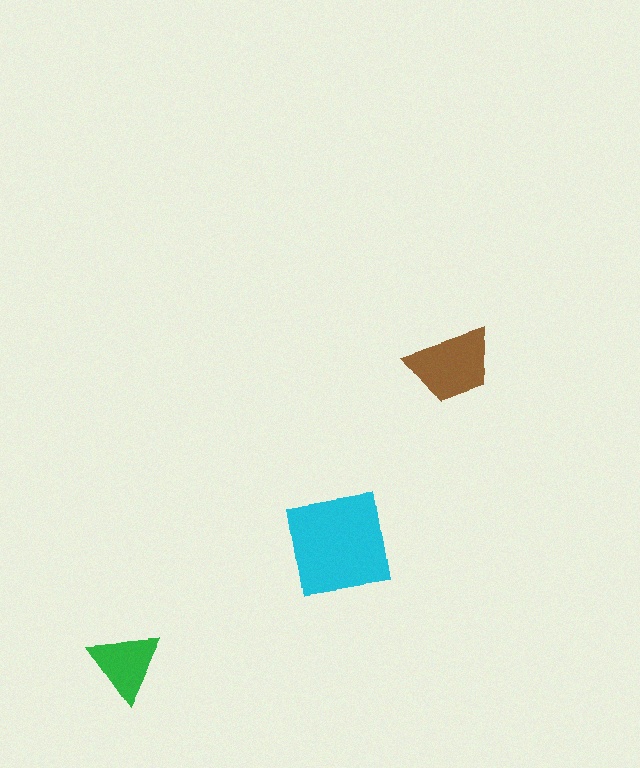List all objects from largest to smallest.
The cyan square, the brown trapezoid, the green triangle.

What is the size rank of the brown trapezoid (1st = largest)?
2nd.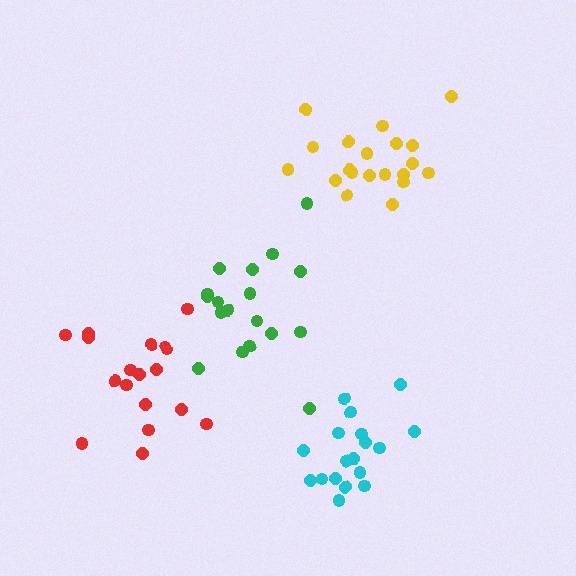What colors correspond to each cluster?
The clusters are colored: green, red, yellow, cyan.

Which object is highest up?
The yellow cluster is topmost.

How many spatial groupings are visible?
There are 4 spatial groupings.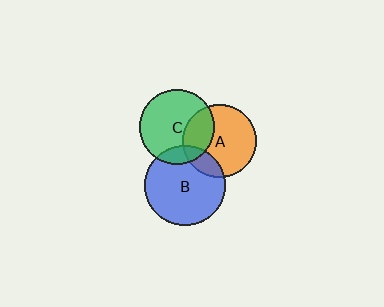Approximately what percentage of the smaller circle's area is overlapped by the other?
Approximately 30%.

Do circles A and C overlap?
Yes.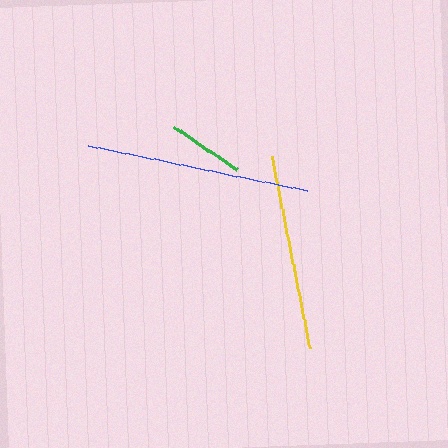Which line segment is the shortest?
The green line is the shortest at approximately 77 pixels.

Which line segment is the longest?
The blue line is the longest at approximately 223 pixels.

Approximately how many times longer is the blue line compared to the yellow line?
The blue line is approximately 1.1 times the length of the yellow line.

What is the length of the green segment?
The green segment is approximately 77 pixels long.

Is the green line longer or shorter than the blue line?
The blue line is longer than the green line.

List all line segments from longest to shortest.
From longest to shortest: blue, yellow, green.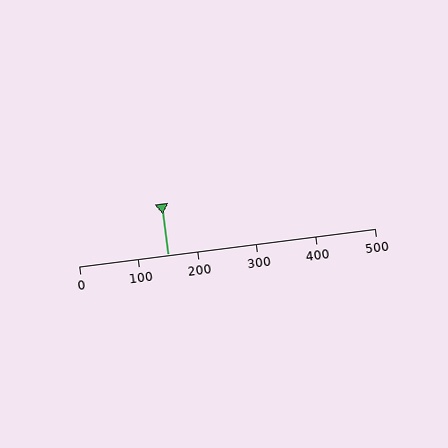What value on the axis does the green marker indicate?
The marker indicates approximately 150.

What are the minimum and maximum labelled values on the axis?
The axis runs from 0 to 500.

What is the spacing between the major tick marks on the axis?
The major ticks are spaced 100 apart.